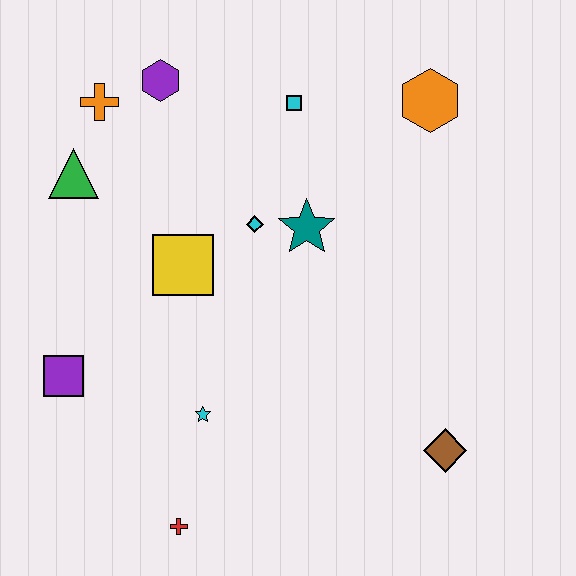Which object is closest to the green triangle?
The orange cross is closest to the green triangle.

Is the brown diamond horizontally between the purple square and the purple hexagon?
No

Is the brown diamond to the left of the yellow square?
No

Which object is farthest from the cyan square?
The red cross is farthest from the cyan square.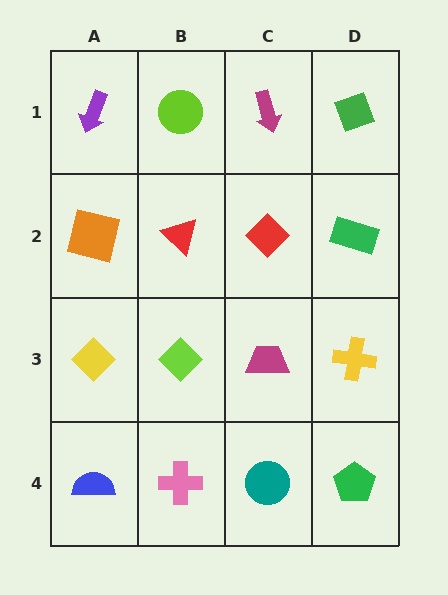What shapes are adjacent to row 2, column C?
A magenta arrow (row 1, column C), a magenta trapezoid (row 3, column C), a red triangle (row 2, column B), a green rectangle (row 2, column D).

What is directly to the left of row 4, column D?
A teal circle.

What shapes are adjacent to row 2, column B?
A lime circle (row 1, column B), a lime diamond (row 3, column B), an orange square (row 2, column A), a red diamond (row 2, column C).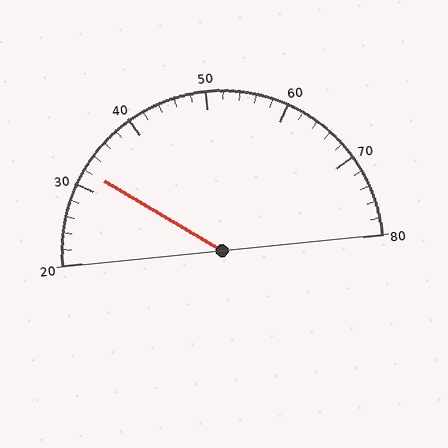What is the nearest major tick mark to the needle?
The nearest major tick mark is 30.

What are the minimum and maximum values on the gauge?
The gauge ranges from 20 to 80.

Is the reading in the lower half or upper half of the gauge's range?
The reading is in the lower half of the range (20 to 80).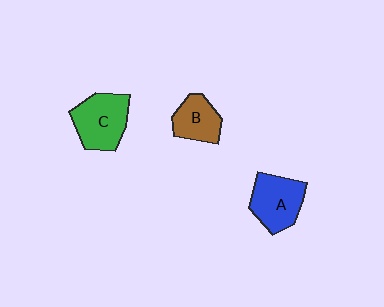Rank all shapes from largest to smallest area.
From largest to smallest: C (green), A (blue), B (brown).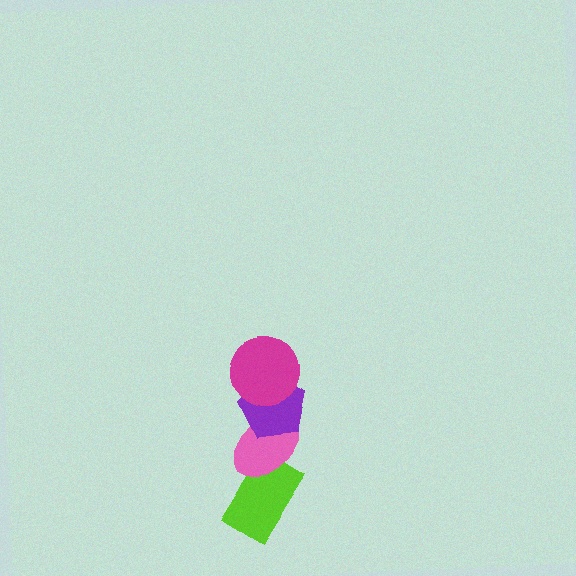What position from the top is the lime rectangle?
The lime rectangle is 4th from the top.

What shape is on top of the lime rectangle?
The pink ellipse is on top of the lime rectangle.